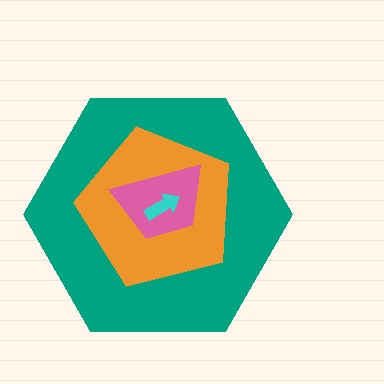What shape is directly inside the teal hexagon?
The orange pentagon.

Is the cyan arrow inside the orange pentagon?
Yes.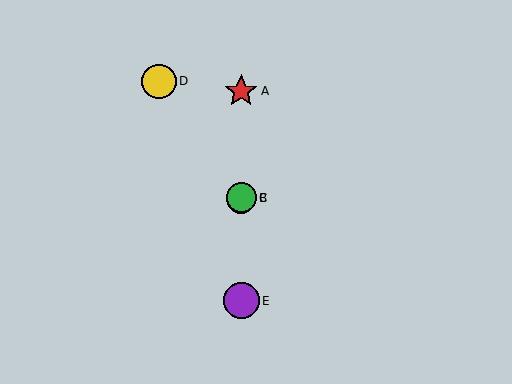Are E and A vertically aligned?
Yes, both are at x≈241.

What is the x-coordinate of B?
Object B is at x≈241.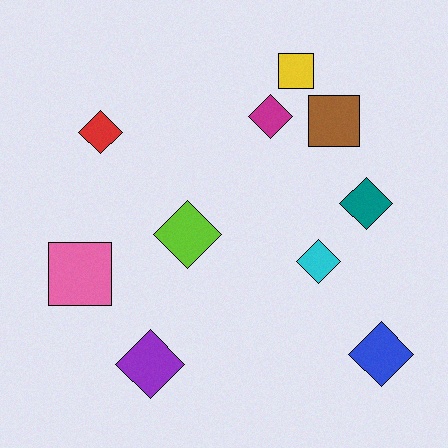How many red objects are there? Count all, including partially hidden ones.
There is 1 red object.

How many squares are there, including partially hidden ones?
There are 3 squares.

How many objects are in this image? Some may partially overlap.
There are 10 objects.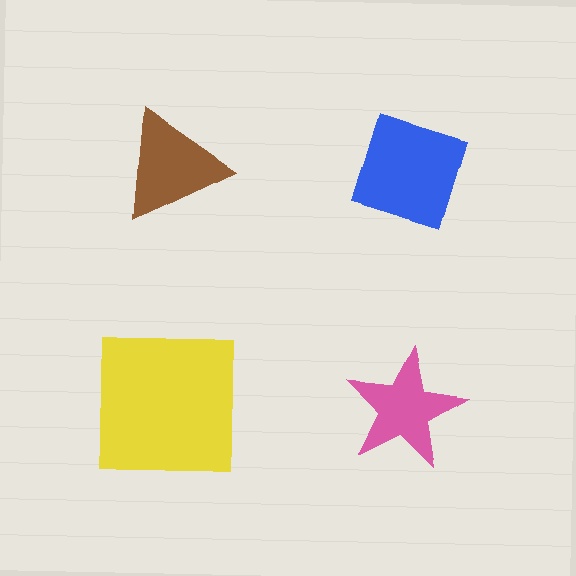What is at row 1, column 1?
A brown triangle.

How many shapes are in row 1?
2 shapes.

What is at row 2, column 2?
A pink star.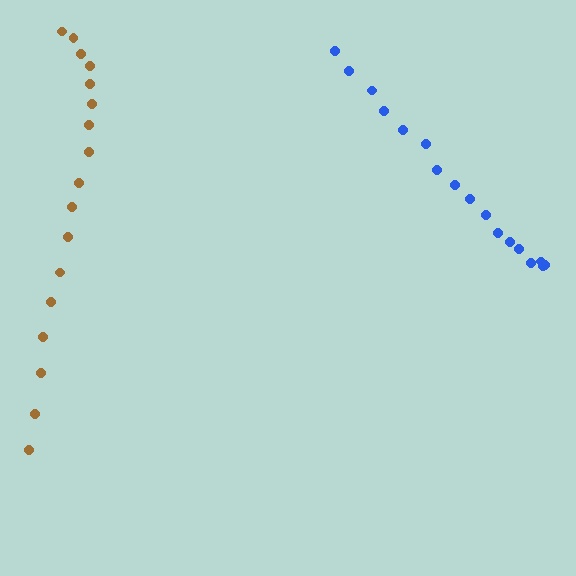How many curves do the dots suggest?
There are 2 distinct paths.